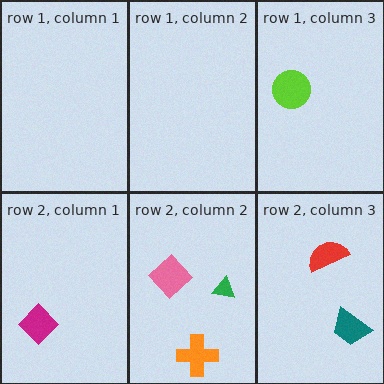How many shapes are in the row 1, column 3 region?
1.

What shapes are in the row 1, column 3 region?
The lime circle.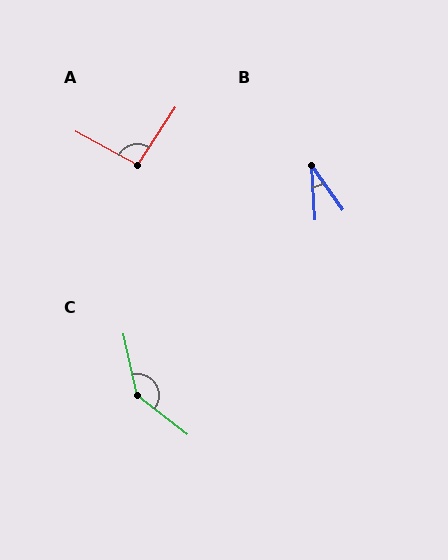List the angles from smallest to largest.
B (31°), A (95°), C (140°).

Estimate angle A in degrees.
Approximately 95 degrees.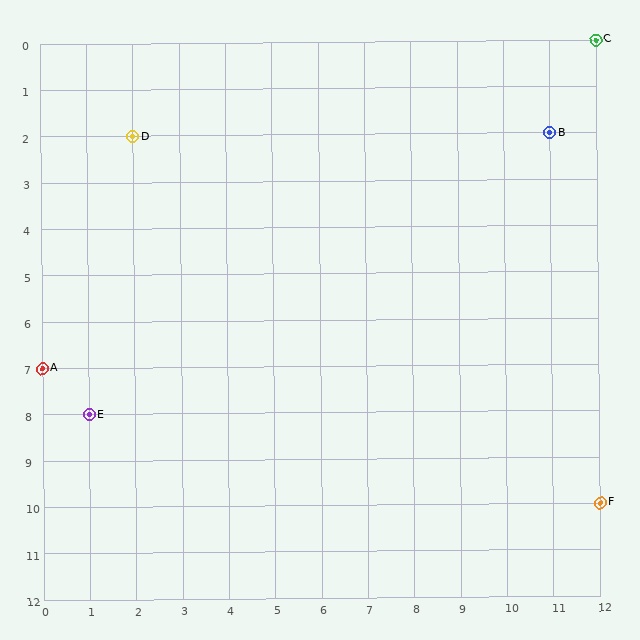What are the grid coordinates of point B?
Point B is at grid coordinates (11, 2).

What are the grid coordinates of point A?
Point A is at grid coordinates (0, 7).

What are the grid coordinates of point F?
Point F is at grid coordinates (12, 10).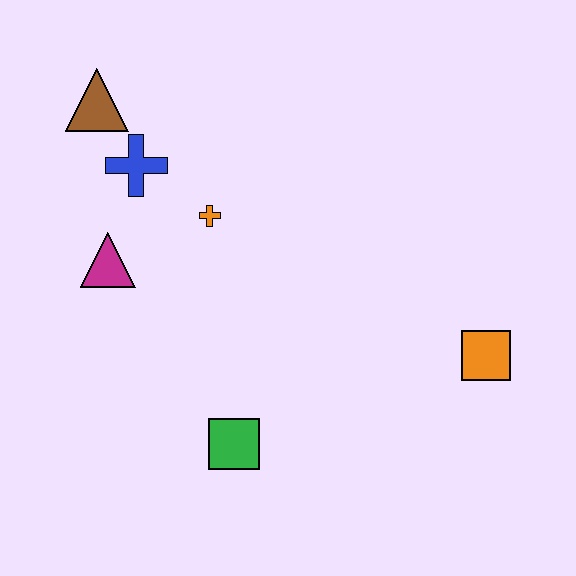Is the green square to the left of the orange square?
Yes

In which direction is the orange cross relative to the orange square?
The orange cross is to the left of the orange square.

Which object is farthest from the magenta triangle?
The orange square is farthest from the magenta triangle.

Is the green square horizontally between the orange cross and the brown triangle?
No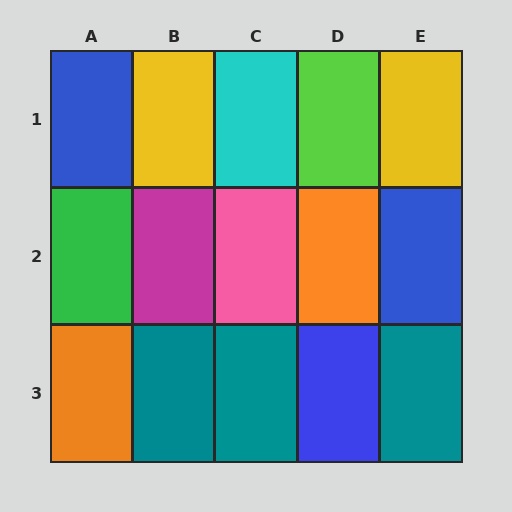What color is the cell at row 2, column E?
Blue.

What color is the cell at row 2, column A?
Green.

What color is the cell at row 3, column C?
Teal.